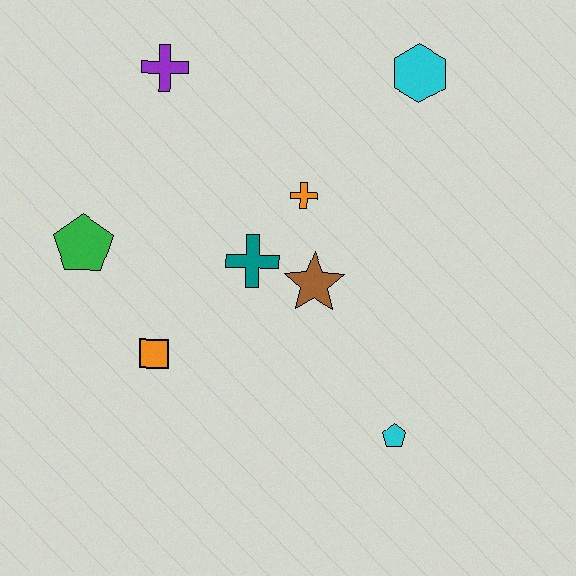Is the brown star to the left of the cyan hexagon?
Yes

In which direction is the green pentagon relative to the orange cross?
The green pentagon is to the left of the orange cross.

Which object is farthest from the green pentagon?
The cyan hexagon is farthest from the green pentagon.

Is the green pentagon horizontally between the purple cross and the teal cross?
No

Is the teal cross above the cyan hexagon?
No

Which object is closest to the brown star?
The teal cross is closest to the brown star.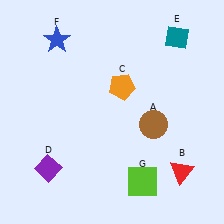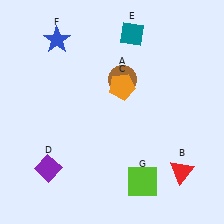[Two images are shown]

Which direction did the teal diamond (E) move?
The teal diamond (E) moved left.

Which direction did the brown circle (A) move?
The brown circle (A) moved up.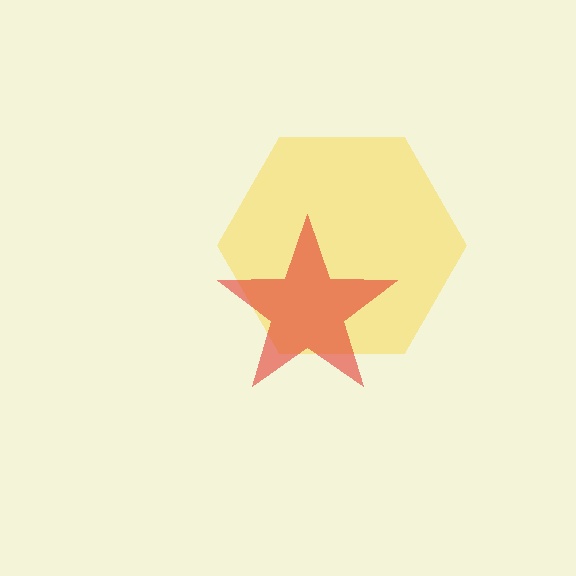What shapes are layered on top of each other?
The layered shapes are: a yellow hexagon, a red star.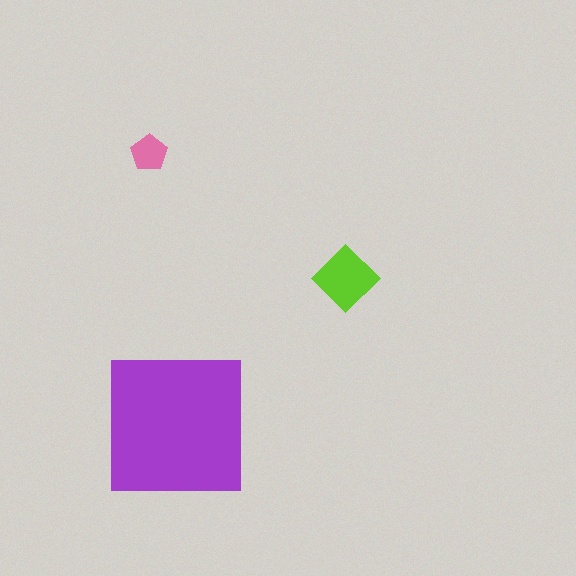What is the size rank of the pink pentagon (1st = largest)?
3rd.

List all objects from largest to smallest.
The purple square, the lime diamond, the pink pentagon.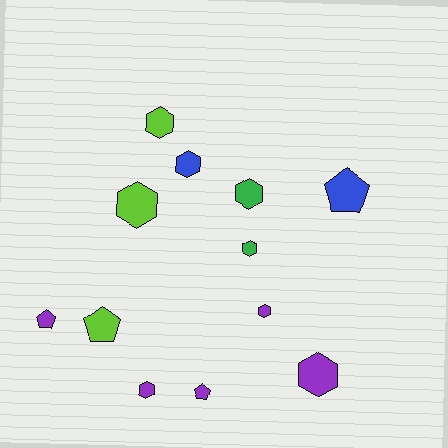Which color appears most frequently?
Purple, with 5 objects.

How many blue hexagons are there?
There is 1 blue hexagon.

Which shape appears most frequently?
Hexagon, with 8 objects.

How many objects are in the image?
There are 12 objects.